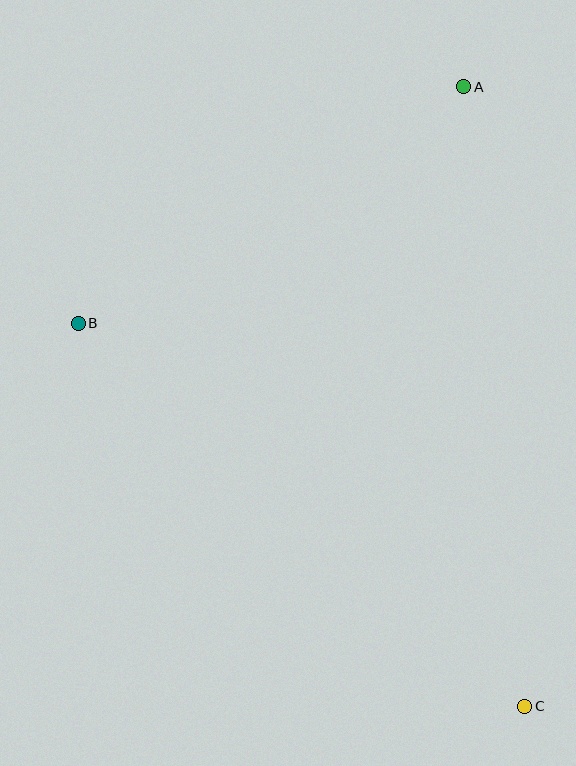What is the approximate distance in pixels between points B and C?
The distance between B and C is approximately 588 pixels.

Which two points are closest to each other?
Points A and B are closest to each other.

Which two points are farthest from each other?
Points A and C are farthest from each other.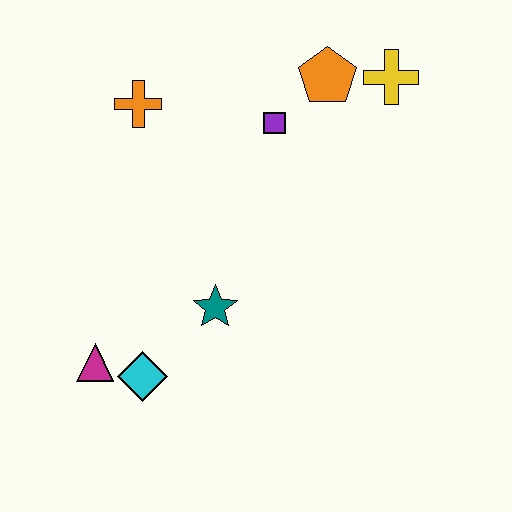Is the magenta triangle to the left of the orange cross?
Yes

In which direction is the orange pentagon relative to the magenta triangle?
The orange pentagon is above the magenta triangle.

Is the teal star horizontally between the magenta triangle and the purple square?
Yes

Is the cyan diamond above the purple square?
No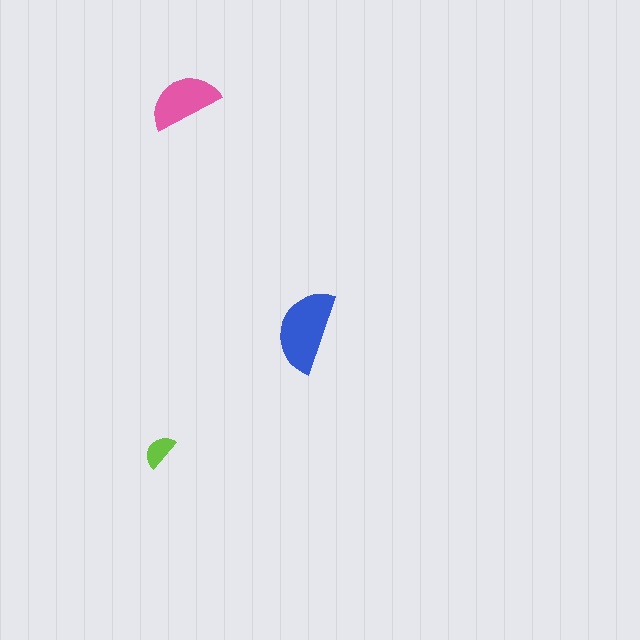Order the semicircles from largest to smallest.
the blue one, the pink one, the lime one.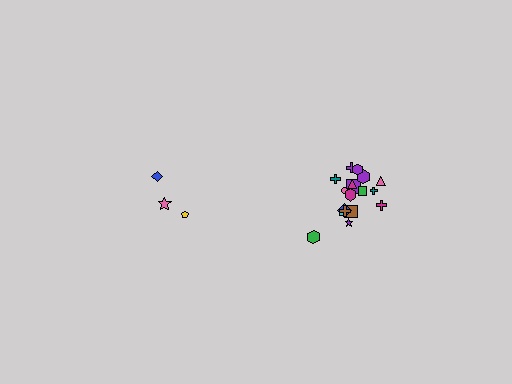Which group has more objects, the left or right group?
The right group.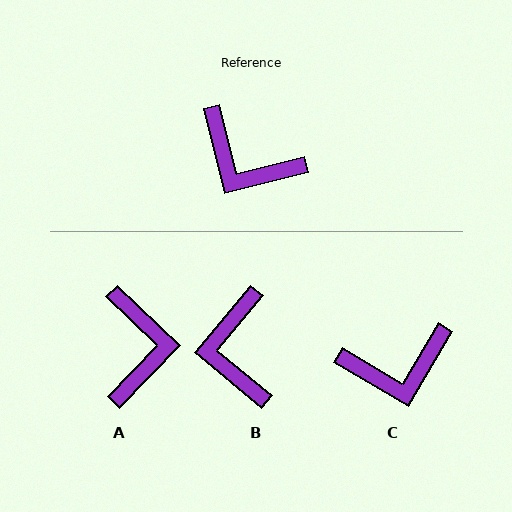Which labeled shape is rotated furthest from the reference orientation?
A, about 122 degrees away.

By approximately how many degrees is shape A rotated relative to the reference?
Approximately 122 degrees counter-clockwise.